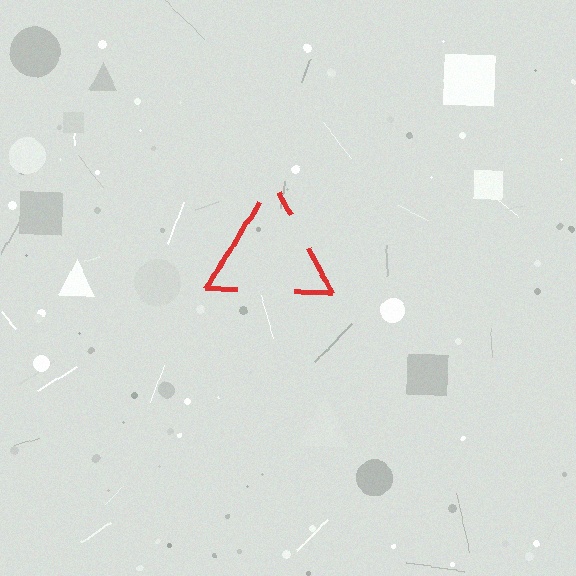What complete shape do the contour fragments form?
The contour fragments form a triangle.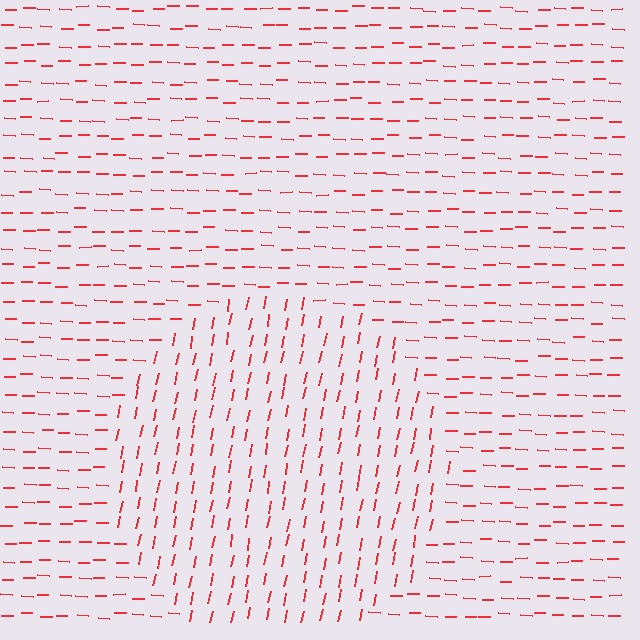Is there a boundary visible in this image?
Yes, there is a texture boundary formed by a change in line orientation.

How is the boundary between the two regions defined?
The boundary is defined purely by a change in line orientation (approximately 80 degrees difference). All lines are the same color and thickness.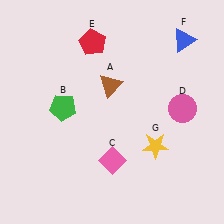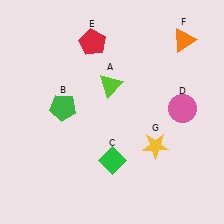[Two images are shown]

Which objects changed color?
A changed from brown to lime. C changed from pink to green. F changed from blue to orange.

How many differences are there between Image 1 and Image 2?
There are 3 differences between the two images.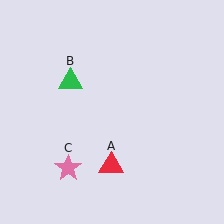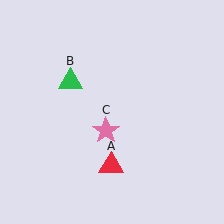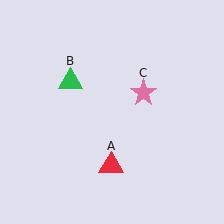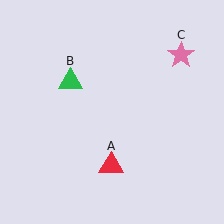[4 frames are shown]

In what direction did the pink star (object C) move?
The pink star (object C) moved up and to the right.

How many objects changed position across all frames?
1 object changed position: pink star (object C).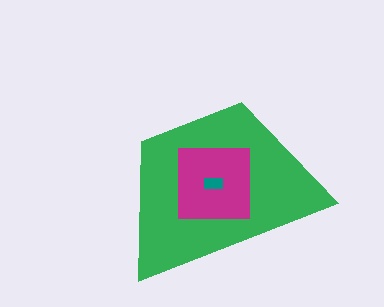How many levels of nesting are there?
3.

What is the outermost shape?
The green trapezoid.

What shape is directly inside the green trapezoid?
The magenta square.